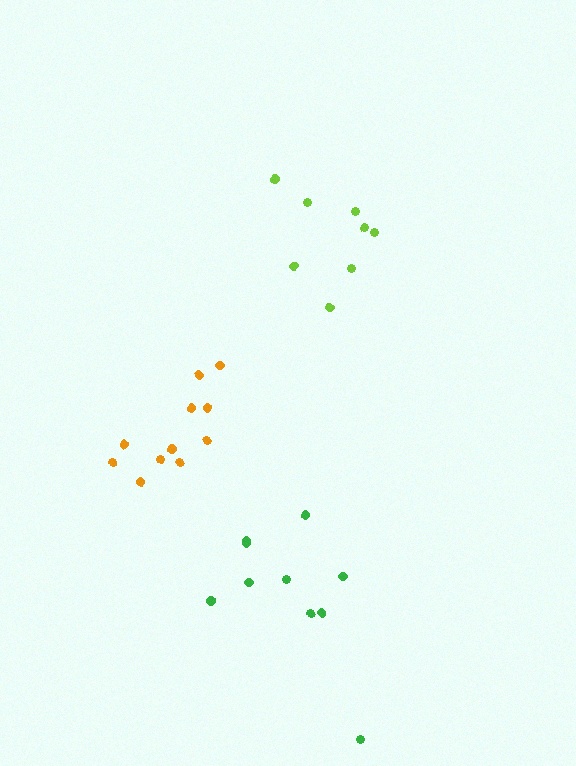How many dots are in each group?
Group 1: 11 dots, Group 2: 10 dots, Group 3: 8 dots (29 total).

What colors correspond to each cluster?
The clusters are colored: orange, green, lime.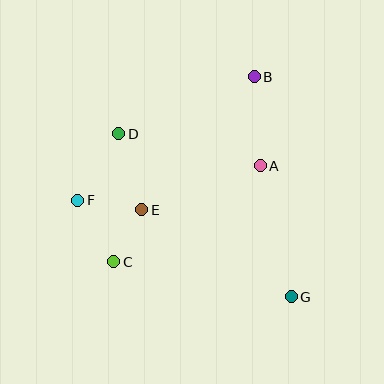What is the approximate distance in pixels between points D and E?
The distance between D and E is approximately 79 pixels.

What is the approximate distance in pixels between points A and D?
The distance between A and D is approximately 145 pixels.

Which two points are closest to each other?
Points C and E are closest to each other.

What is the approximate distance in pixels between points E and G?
The distance between E and G is approximately 173 pixels.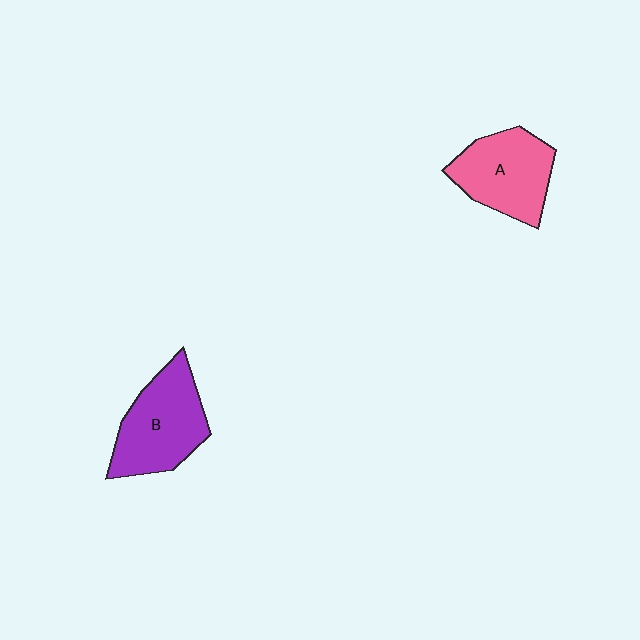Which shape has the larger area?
Shape B (purple).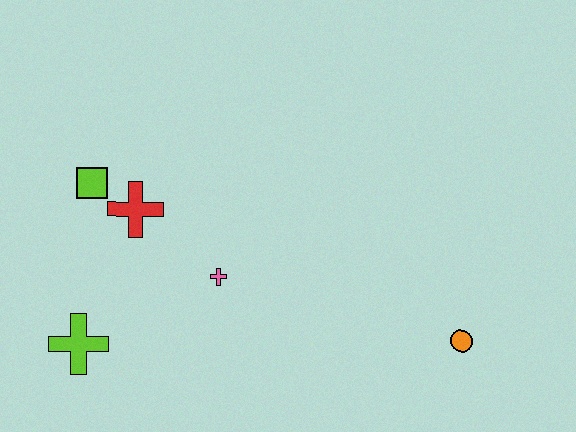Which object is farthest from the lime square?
The orange circle is farthest from the lime square.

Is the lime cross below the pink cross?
Yes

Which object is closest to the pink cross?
The red cross is closest to the pink cross.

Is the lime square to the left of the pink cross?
Yes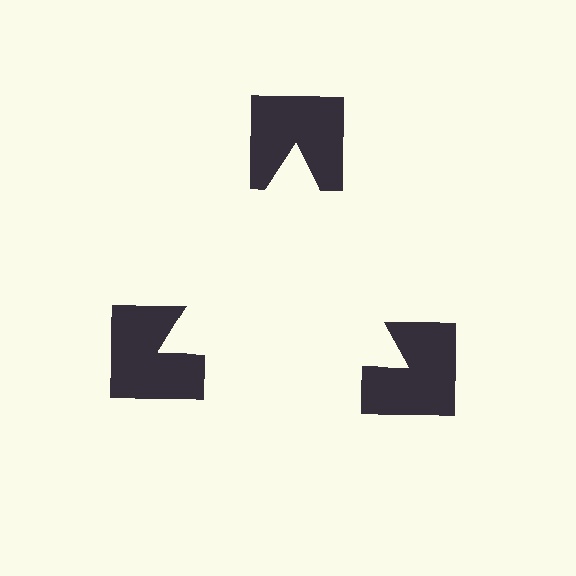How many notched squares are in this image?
There are 3 — one at each vertex of the illusory triangle.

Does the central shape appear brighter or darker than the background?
It typically appears slightly brighter than the background, even though no actual brightness change is drawn.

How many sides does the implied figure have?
3 sides.